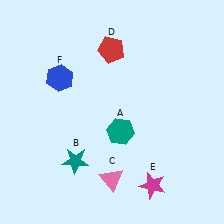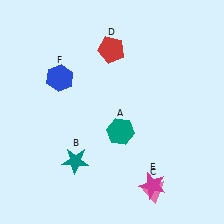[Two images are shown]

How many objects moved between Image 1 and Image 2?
1 object moved between the two images.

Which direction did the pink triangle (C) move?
The pink triangle (C) moved right.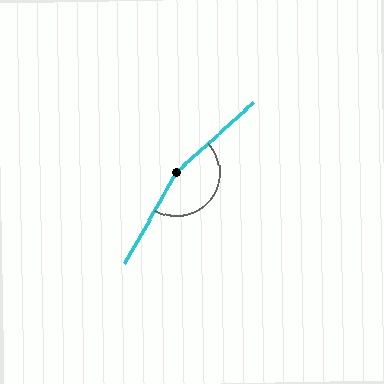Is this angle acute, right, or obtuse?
It is obtuse.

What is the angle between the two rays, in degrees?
Approximately 162 degrees.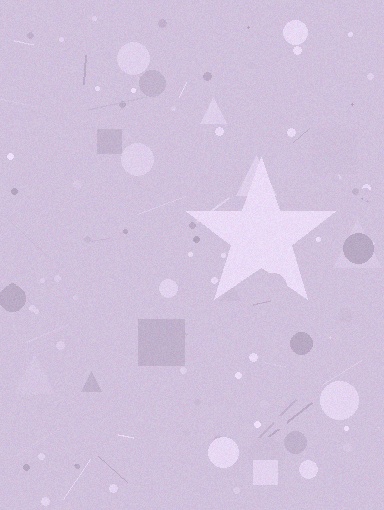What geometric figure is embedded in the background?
A star is embedded in the background.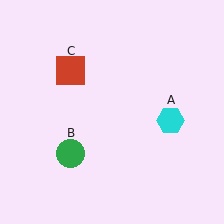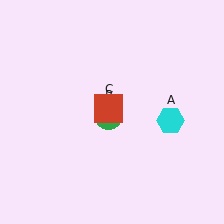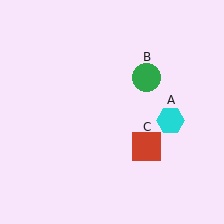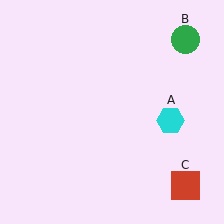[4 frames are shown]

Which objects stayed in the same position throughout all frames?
Cyan hexagon (object A) remained stationary.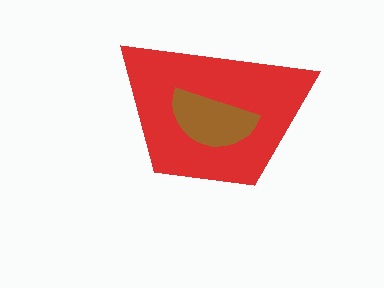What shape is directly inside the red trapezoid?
The brown semicircle.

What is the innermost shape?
The brown semicircle.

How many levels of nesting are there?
2.